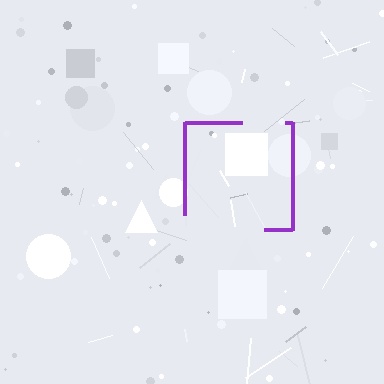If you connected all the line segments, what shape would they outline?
They would outline a square.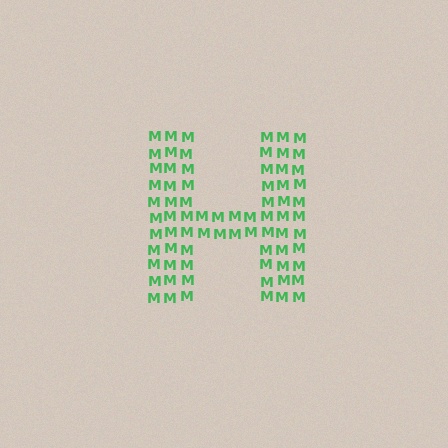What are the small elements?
The small elements are letter M's.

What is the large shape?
The large shape is the letter H.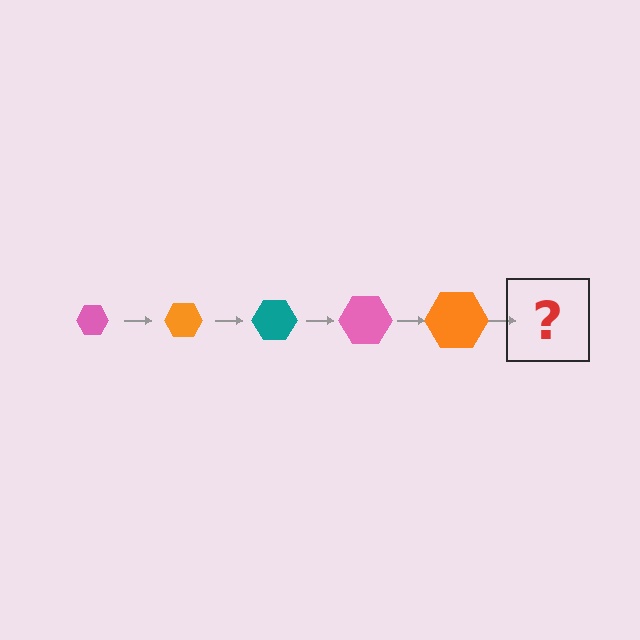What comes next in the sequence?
The next element should be a teal hexagon, larger than the previous one.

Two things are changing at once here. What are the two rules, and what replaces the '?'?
The two rules are that the hexagon grows larger each step and the color cycles through pink, orange, and teal. The '?' should be a teal hexagon, larger than the previous one.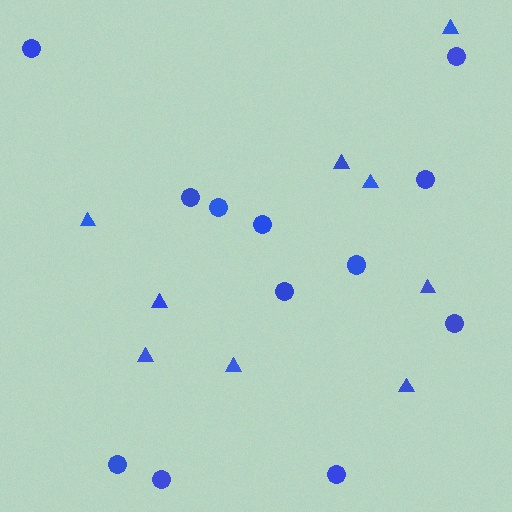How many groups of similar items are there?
There are 2 groups: one group of circles (12) and one group of triangles (9).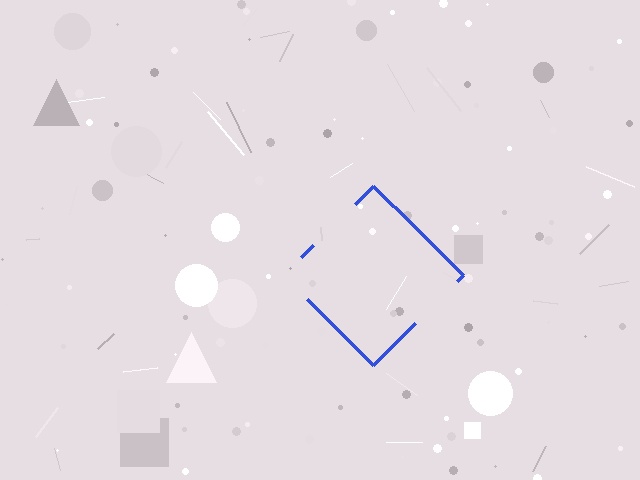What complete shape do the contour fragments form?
The contour fragments form a diamond.